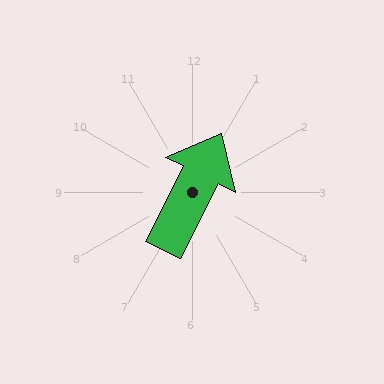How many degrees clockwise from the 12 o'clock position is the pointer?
Approximately 27 degrees.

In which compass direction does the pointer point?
Northeast.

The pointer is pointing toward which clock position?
Roughly 1 o'clock.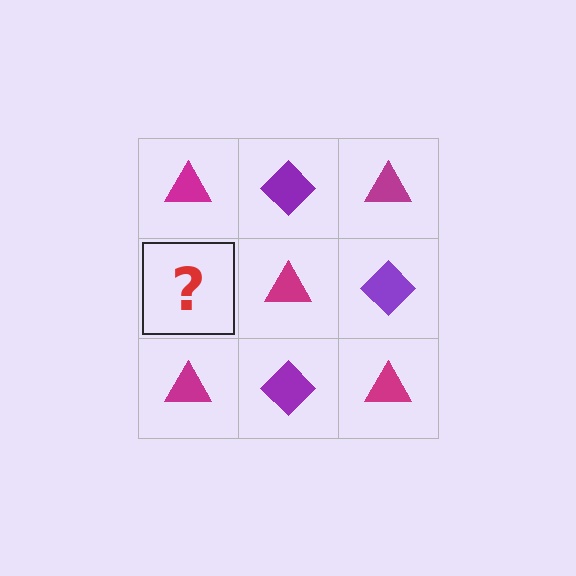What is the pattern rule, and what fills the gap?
The rule is that it alternates magenta triangle and purple diamond in a checkerboard pattern. The gap should be filled with a purple diamond.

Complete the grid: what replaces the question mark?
The question mark should be replaced with a purple diamond.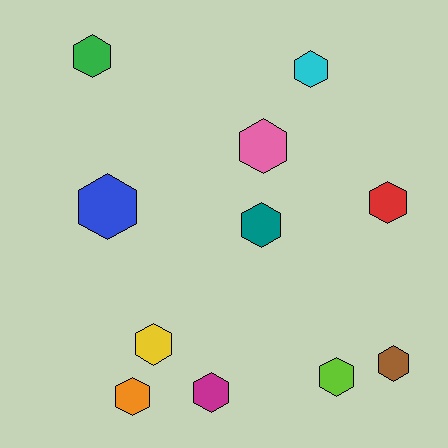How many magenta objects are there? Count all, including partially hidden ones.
There is 1 magenta object.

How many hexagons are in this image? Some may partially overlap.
There are 11 hexagons.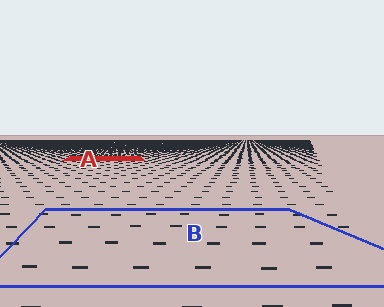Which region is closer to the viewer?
Region B is closer. The texture elements there are larger and more spread out.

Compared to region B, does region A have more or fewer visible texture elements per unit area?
Region A has more texture elements per unit area — they are packed more densely because it is farther away.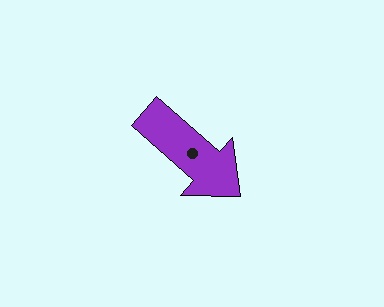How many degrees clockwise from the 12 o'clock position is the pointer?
Approximately 132 degrees.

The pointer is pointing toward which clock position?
Roughly 4 o'clock.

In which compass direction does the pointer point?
Southeast.